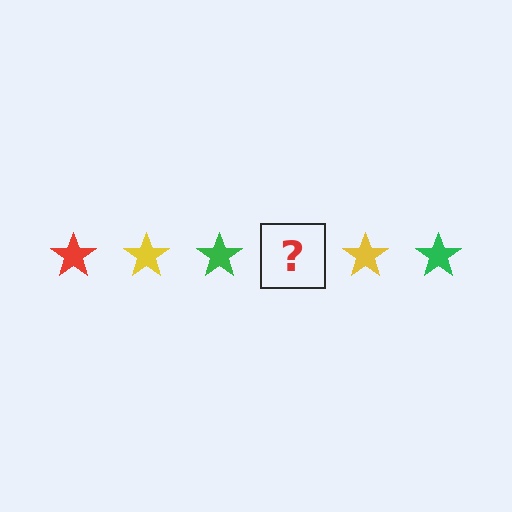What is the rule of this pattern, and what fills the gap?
The rule is that the pattern cycles through red, yellow, green stars. The gap should be filled with a red star.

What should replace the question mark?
The question mark should be replaced with a red star.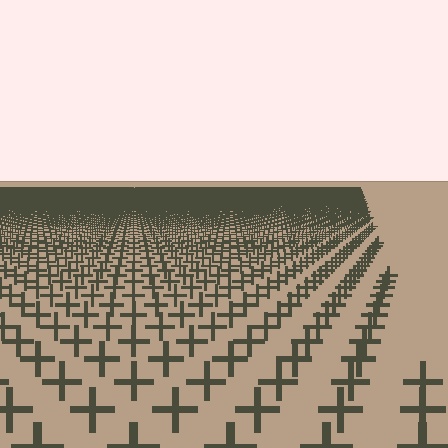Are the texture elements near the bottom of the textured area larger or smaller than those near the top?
Larger. Near the bottom, elements are closer to the viewer and appear at a bigger on-screen size.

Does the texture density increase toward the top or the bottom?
Density increases toward the top.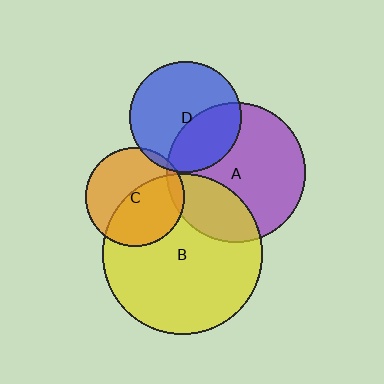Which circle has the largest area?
Circle B (yellow).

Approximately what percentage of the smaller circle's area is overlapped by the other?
Approximately 5%.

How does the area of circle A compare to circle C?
Approximately 2.0 times.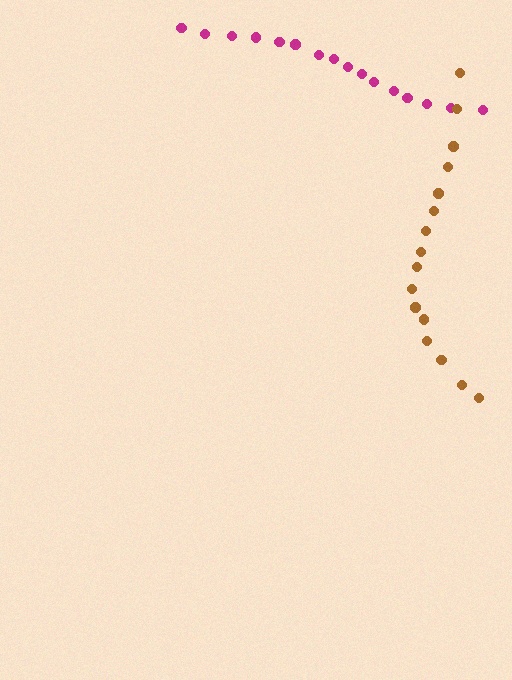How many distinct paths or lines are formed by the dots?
There are 2 distinct paths.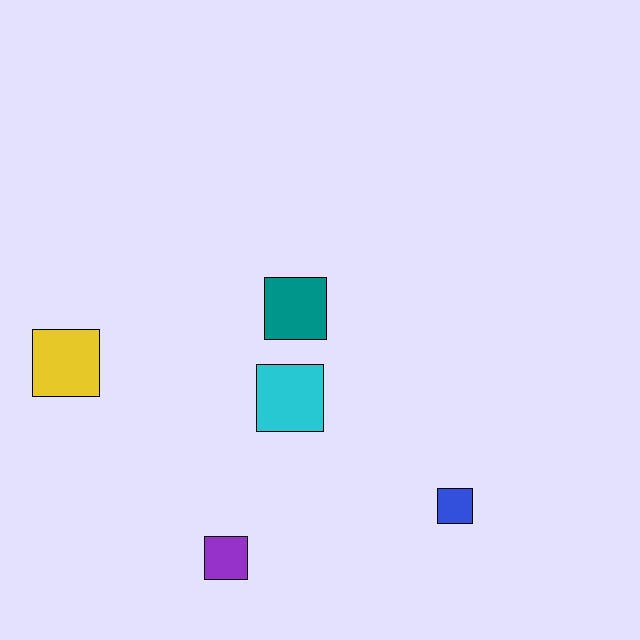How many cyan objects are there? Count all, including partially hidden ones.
There is 1 cyan object.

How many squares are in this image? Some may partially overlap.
There are 5 squares.